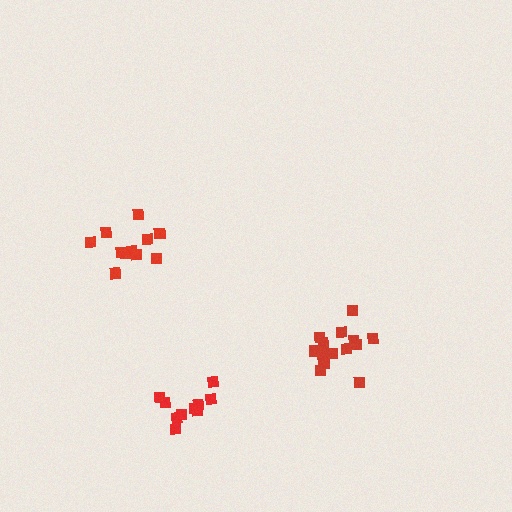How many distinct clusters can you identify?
There are 3 distinct clusters.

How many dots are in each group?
Group 1: 12 dots, Group 2: 15 dots, Group 3: 10 dots (37 total).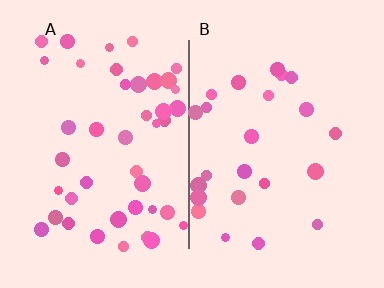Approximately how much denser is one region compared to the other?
Approximately 1.8× — region A over region B.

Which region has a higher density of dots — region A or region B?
A (the left).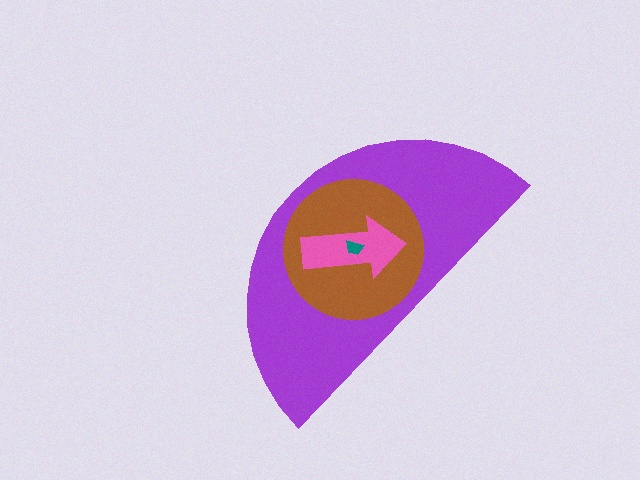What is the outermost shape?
The purple semicircle.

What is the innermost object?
The teal trapezoid.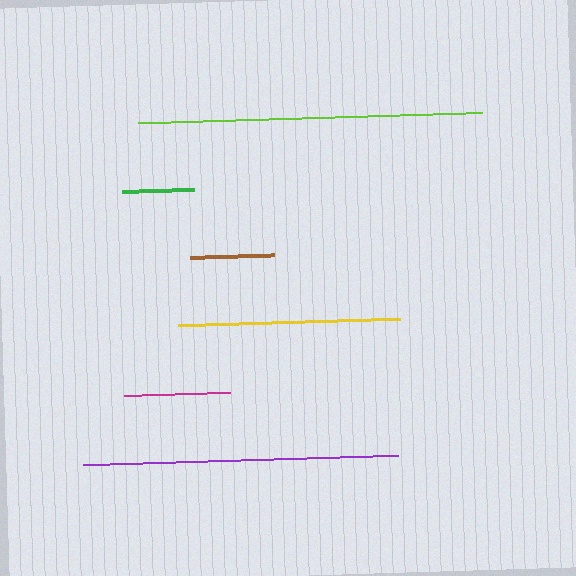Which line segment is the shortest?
The green line is the shortest at approximately 72 pixels.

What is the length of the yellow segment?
The yellow segment is approximately 222 pixels long.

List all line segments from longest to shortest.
From longest to shortest: lime, purple, yellow, magenta, brown, green.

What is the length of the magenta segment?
The magenta segment is approximately 106 pixels long.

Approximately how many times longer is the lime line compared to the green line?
The lime line is approximately 4.8 times the length of the green line.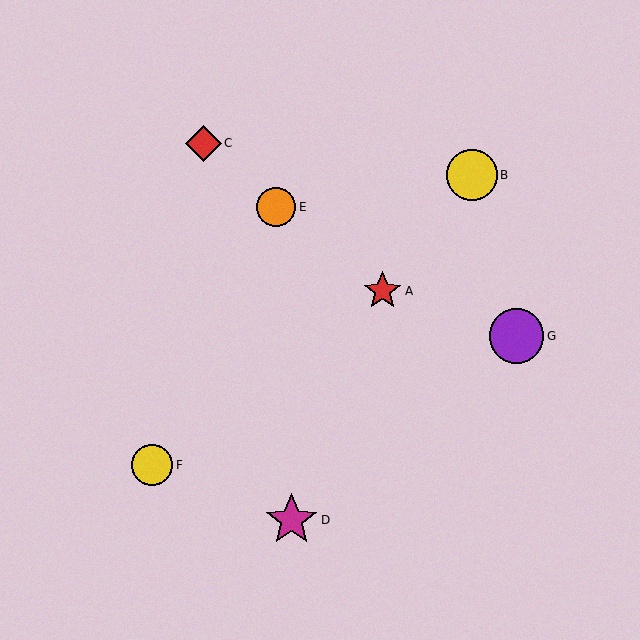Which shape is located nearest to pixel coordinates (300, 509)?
The magenta star (labeled D) at (292, 520) is nearest to that location.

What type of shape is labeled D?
Shape D is a magenta star.